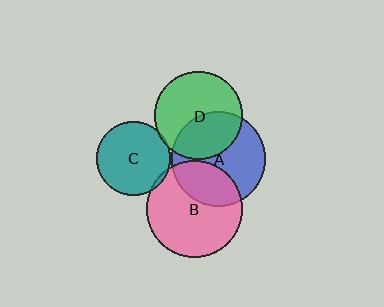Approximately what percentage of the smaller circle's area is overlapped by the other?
Approximately 40%.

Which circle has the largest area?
Circle B (pink).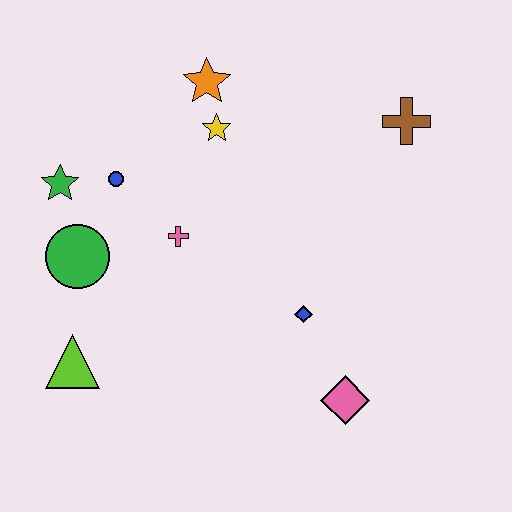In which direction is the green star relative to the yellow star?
The green star is to the left of the yellow star.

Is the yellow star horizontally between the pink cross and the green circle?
No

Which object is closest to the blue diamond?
The pink diamond is closest to the blue diamond.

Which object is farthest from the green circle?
The brown cross is farthest from the green circle.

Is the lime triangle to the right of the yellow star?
No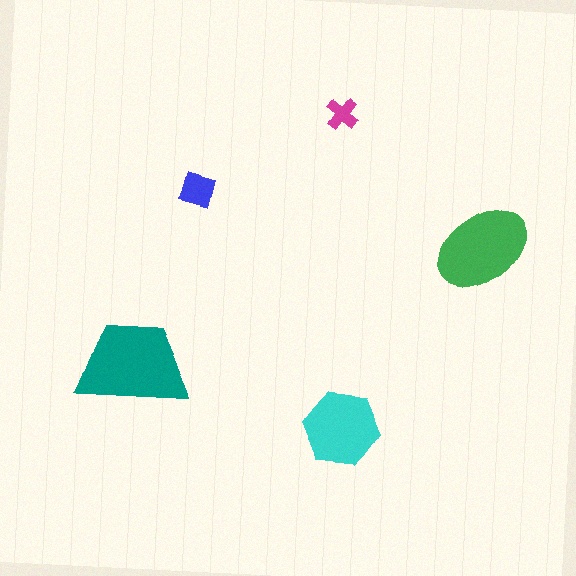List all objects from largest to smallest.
The teal trapezoid, the green ellipse, the cyan hexagon, the blue diamond, the magenta cross.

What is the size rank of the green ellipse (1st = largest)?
2nd.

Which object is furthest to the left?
The teal trapezoid is leftmost.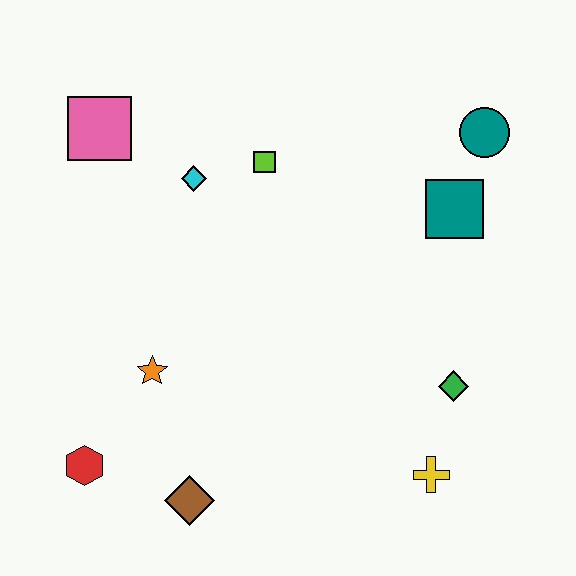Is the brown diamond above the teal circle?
No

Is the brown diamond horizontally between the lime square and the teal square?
No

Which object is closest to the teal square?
The teal circle is closest to the teal square.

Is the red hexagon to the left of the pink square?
Yes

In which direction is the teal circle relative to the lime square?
The teal circle is to the right of the lime square.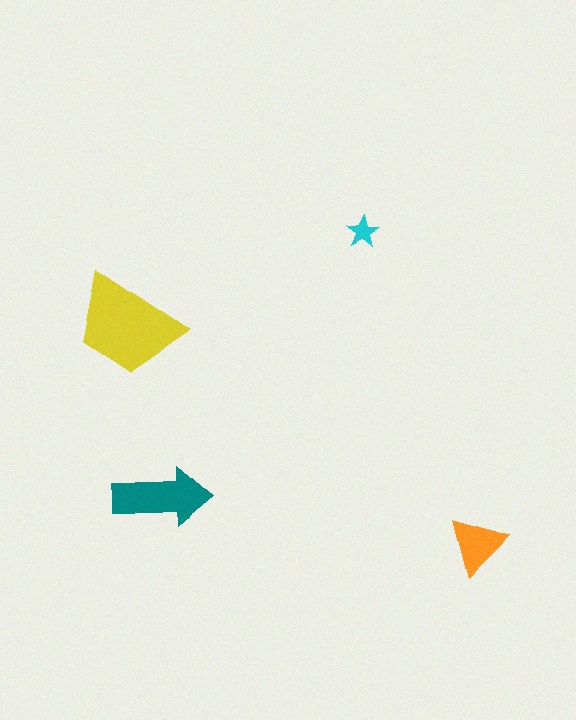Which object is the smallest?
The cyan star.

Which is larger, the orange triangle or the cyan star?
The orange triangle.